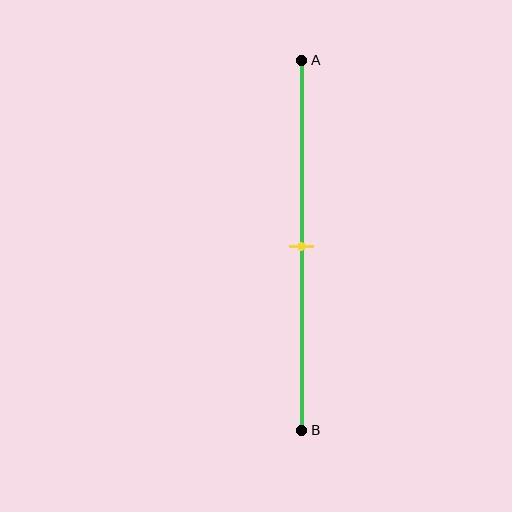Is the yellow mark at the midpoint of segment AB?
Yes, the mark is approximately at the midpoint.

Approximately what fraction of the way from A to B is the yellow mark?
The yellow mark is approximately 50% of the way from A to B.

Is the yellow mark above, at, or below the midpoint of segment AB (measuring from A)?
The yellow mark is approximately at the midpoint of segment AB.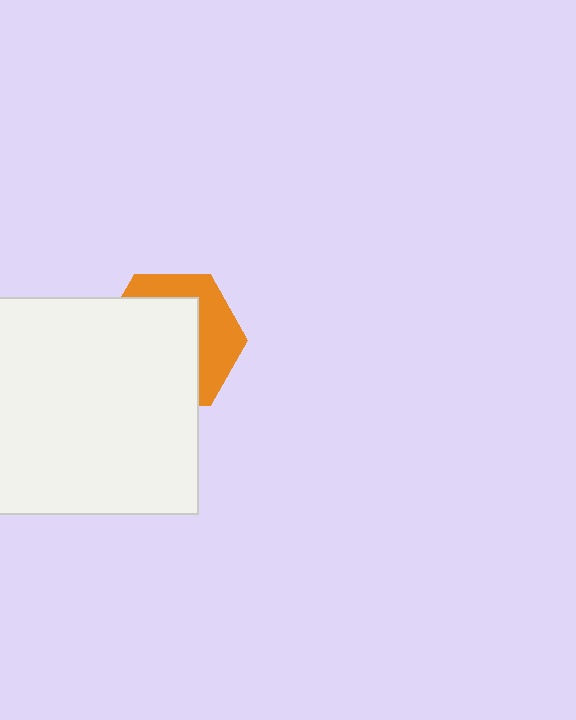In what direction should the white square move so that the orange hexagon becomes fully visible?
The white square should move toward the lower-left. That is the shortest direction to clear the overlap and leave the orange hexagon fully visible.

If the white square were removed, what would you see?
You would see the complete orange hexagon.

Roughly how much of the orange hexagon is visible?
A small part of it is visible (roughly 38%).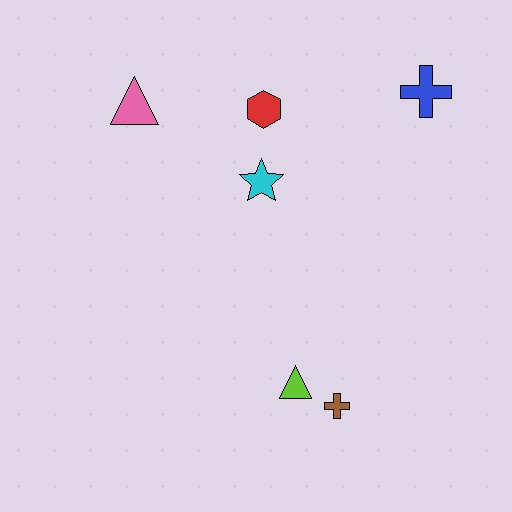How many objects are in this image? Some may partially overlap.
There are 6 objects.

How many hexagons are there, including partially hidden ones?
There is 1 hexagon.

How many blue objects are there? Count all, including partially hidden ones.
There is 1 blue object.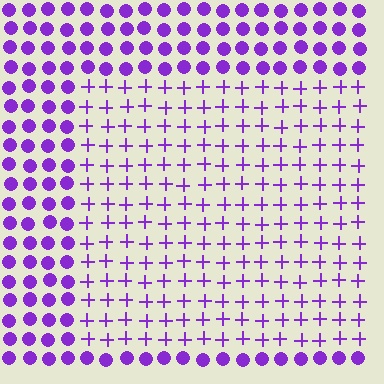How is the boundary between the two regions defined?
The boundary is defined by a change in element shape: plus signs inside vs. circles outside. All elements share the same color and spacing.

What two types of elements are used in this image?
The image uses plus signs inside the rectangle region and circles outside it.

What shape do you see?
I see a rectangle.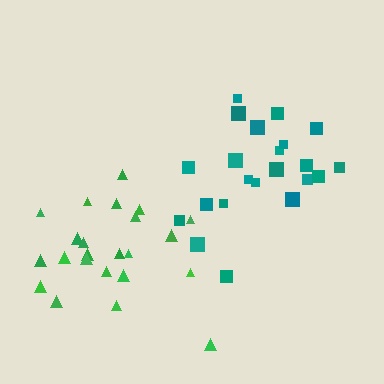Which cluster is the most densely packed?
Green.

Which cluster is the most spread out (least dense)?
Teal.